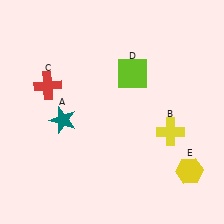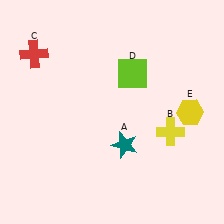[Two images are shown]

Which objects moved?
The objects that moved are: the teal star (A), the red cross (C), the yellow hexagon (E).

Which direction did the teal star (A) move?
The teal star (A) moved right.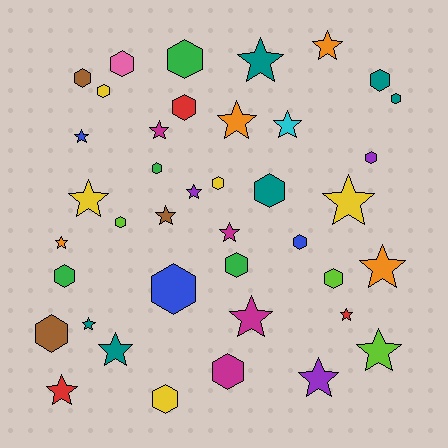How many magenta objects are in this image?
There are 4 magenta objects.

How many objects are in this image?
There are 40 objects.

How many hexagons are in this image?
There are 20 hexagons.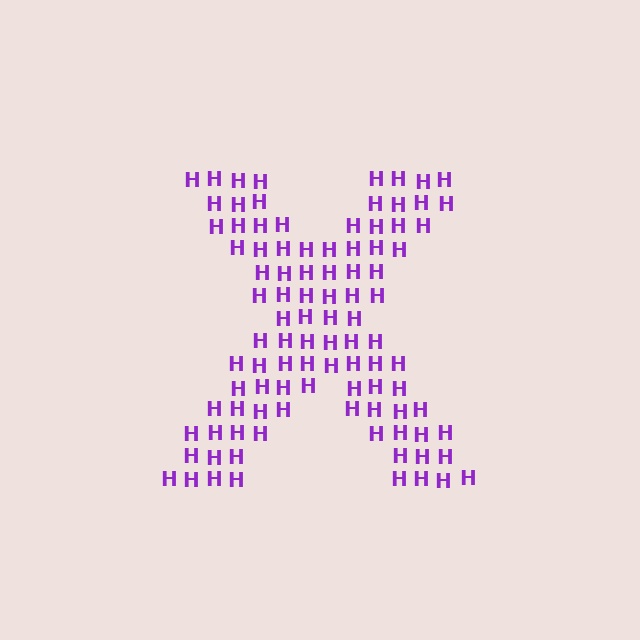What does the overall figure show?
The overall figure shows the letter X.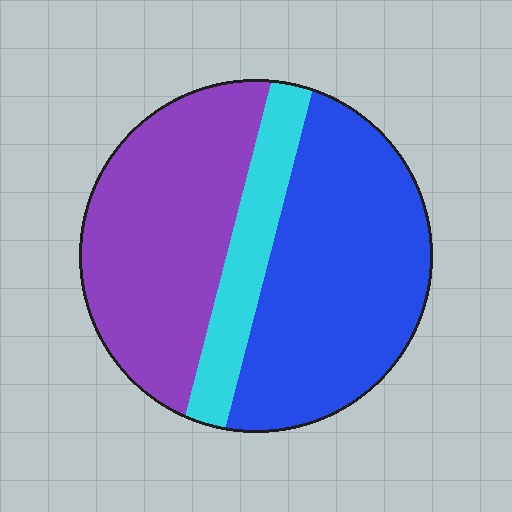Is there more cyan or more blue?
Blue.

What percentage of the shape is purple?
Purple takes up about two fifths (2/5) of the shape.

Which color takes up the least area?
Cyan, at roughly 15%.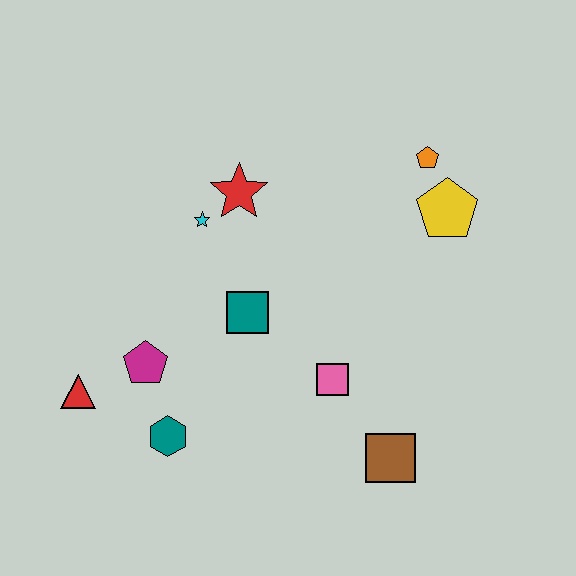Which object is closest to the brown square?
The pink square is closest to the brown square.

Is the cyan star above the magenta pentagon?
Yes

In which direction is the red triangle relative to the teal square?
The red triangle is to the left of the teal square.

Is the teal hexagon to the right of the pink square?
No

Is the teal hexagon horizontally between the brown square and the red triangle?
Yes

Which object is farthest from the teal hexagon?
The orange pentagon is farthest from the teal hexagon.